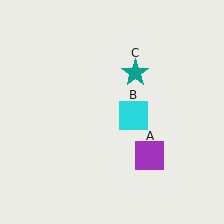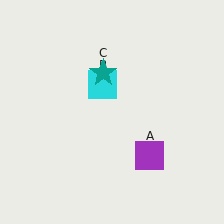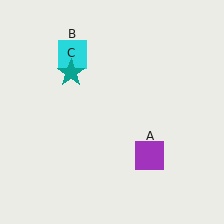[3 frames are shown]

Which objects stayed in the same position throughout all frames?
Purple square (object A) remained stationary.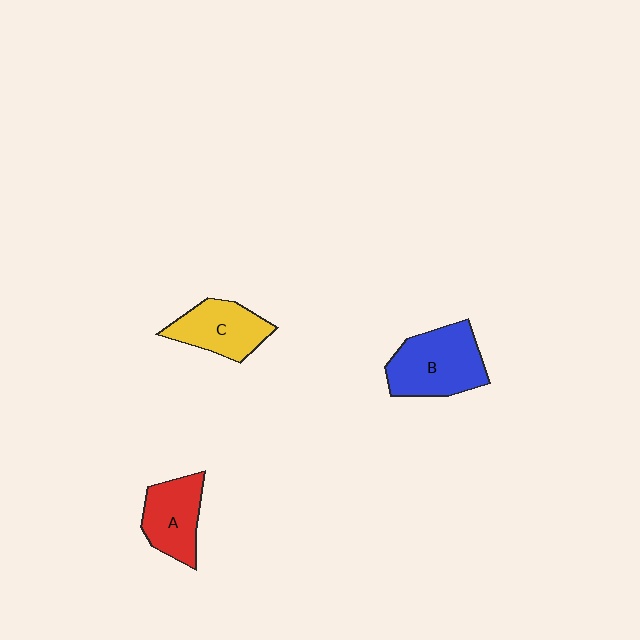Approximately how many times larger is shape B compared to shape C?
Approximately 1.3 times.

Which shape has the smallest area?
Shape A (red).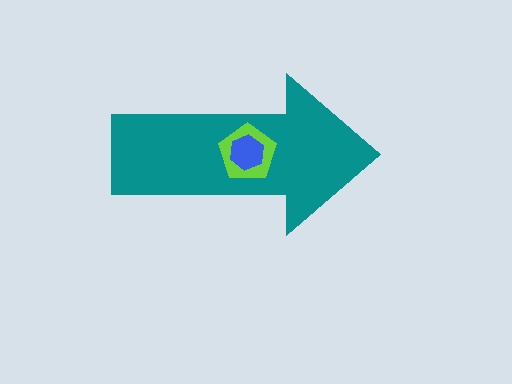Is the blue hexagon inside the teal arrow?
Yes.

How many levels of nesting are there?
3.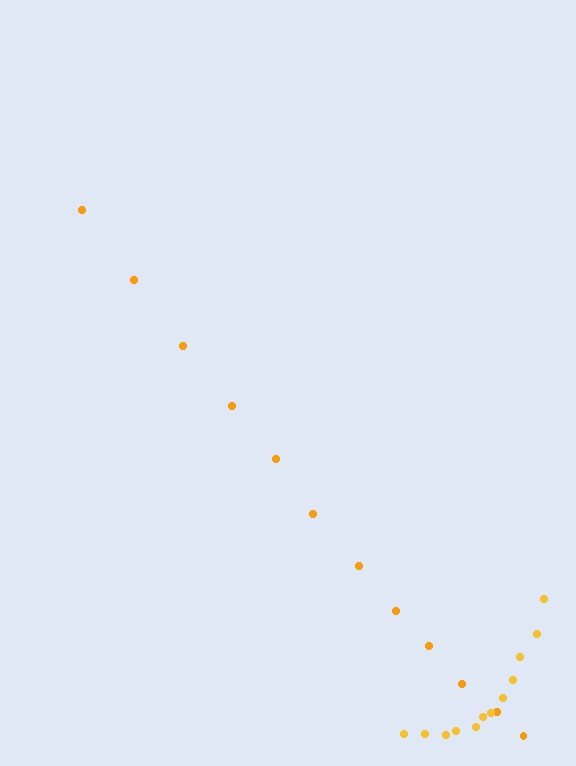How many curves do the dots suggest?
There are 2 distinct paths.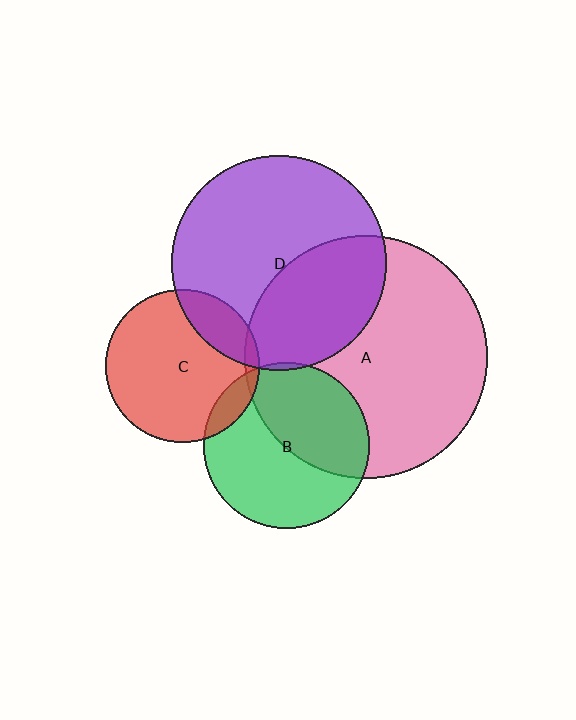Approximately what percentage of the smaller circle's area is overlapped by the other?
Approximately 35%.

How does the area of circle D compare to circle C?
Approximately 2.0 times.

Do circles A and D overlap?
Yes.